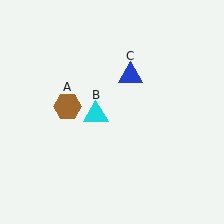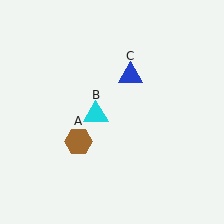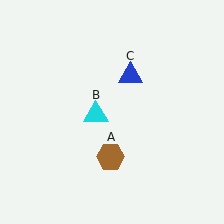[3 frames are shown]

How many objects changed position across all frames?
1 object changed position: brown hexagon (object A).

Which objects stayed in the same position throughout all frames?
Cyan triangle (object B) and blue triangle (object C) remained stationary.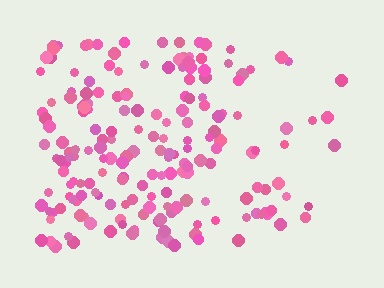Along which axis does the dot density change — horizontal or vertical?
Horizontal.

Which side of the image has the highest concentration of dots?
The left.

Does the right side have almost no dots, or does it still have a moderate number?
Still a moderate number, just noticeably fewer than the left.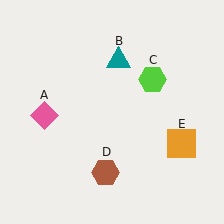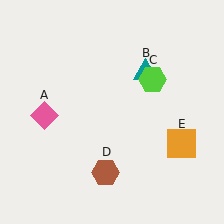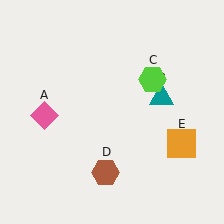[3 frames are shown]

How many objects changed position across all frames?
1 object changed position: teal triangle (object B).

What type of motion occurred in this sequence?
The teal triangle (object B) rotated clockwise around the center of the scene.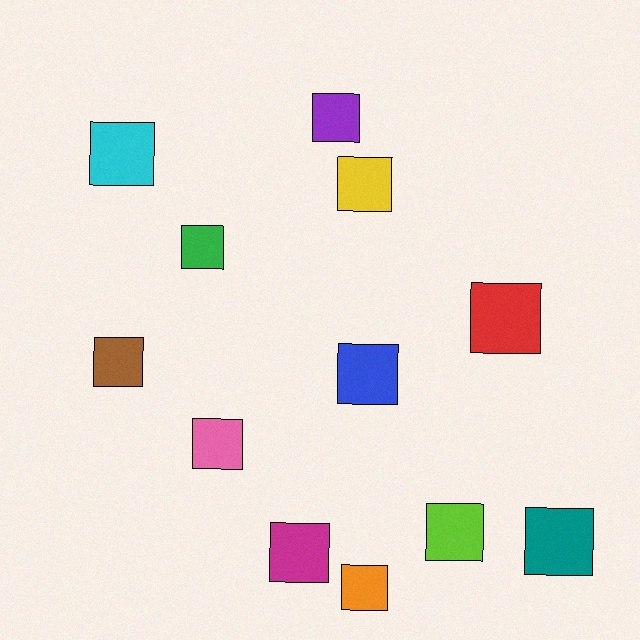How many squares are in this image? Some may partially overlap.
There are 12 squares.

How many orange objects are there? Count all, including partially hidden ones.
There is 1 orange object.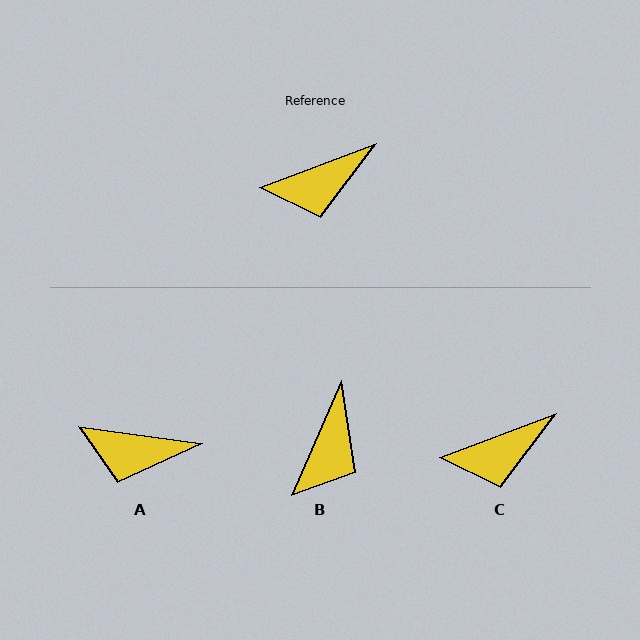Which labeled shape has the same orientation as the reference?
C.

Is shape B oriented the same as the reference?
No, it is off by about 46 degrees.